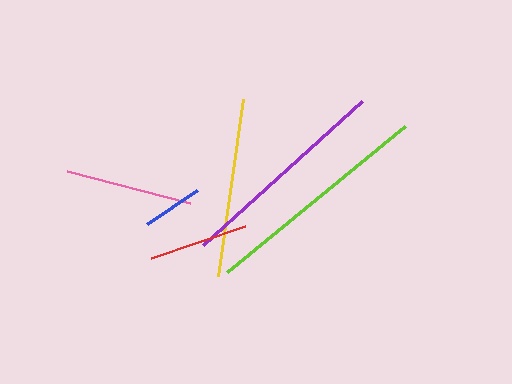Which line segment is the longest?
The lime line is the longest at approximately 230 pixels.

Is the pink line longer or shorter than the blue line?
The pink line is longer than the blue line.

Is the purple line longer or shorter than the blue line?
The purple line is longer than the blue line.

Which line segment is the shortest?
The blue line is the shortest at approximately 60 pixels.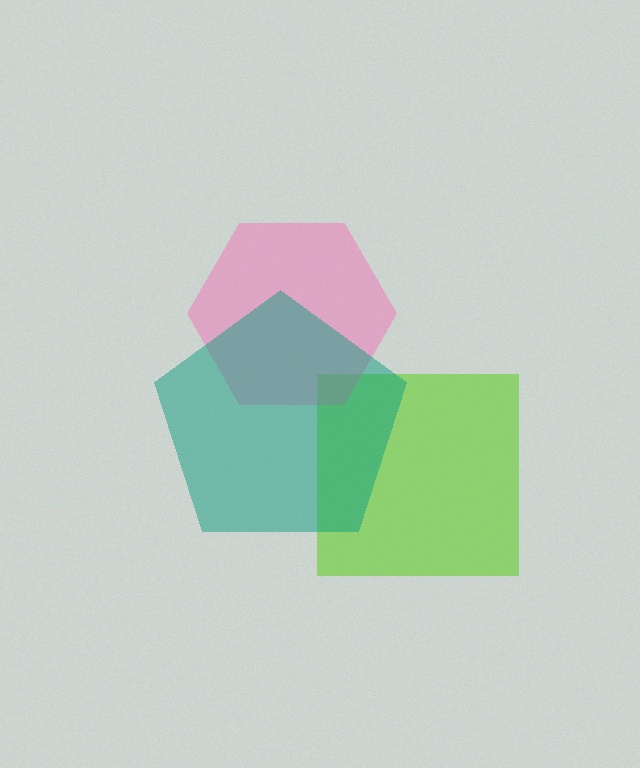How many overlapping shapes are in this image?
There are 3 overlapping shapes in the image.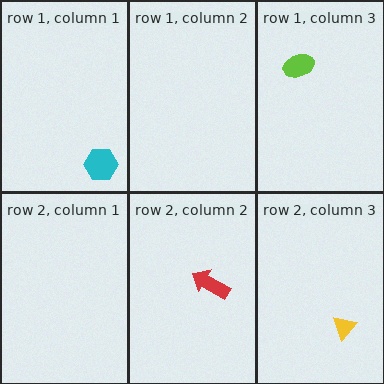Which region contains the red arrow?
The row 2, column 2 region.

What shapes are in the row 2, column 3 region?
The yellow triangle.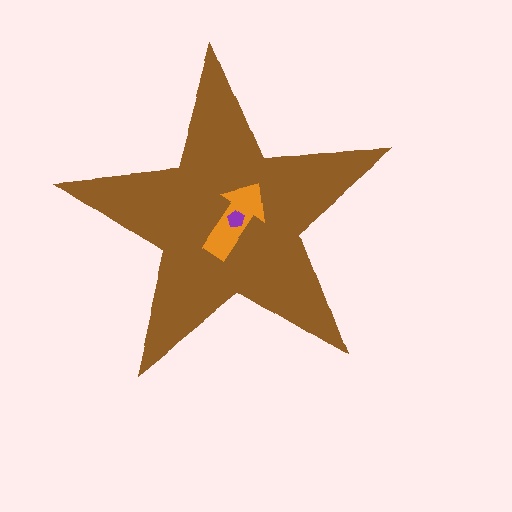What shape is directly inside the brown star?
The orange arrow.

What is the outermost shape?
The brown star.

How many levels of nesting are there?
3.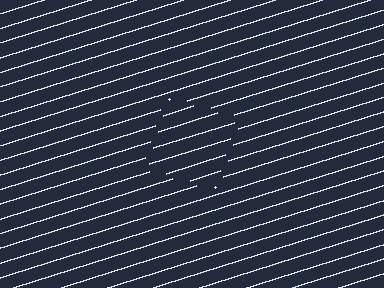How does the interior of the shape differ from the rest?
The interior of the shape contains the same grating, shifted by half a period — the contour is defined by the phase discontinuity where line-ends from the inner and outer gratings abut.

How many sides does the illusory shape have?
4 sides — the line-ends trace a square.